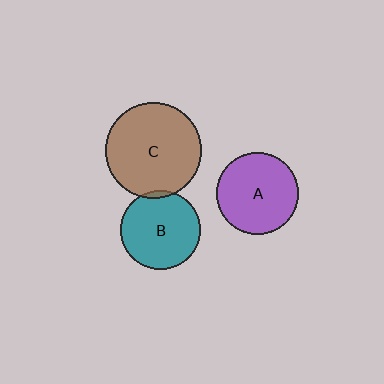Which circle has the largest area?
Circle C (brown).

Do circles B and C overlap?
Yes.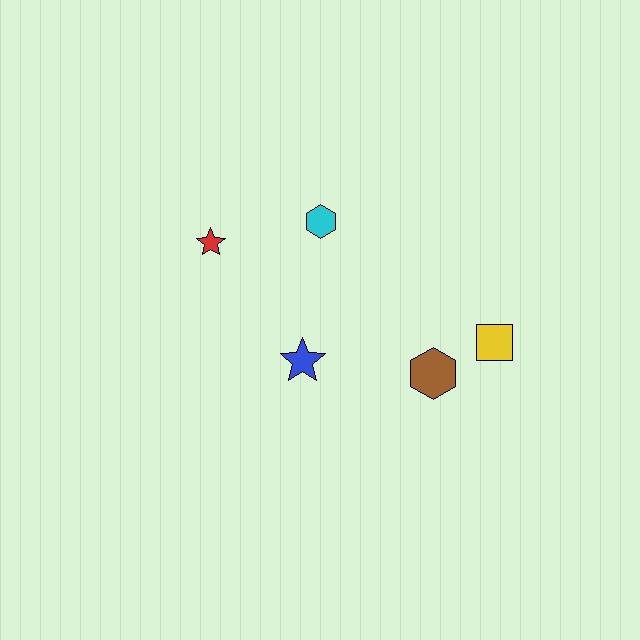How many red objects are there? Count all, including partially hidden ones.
There is 1 red object.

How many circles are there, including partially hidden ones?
There are no circles.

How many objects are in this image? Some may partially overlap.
There are 5 objects.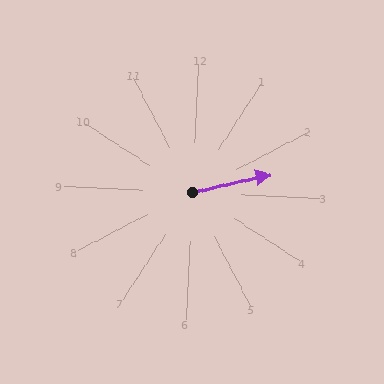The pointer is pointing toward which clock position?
Roughly 2 o'clock.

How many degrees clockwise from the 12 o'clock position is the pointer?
Approximately 75 degrees.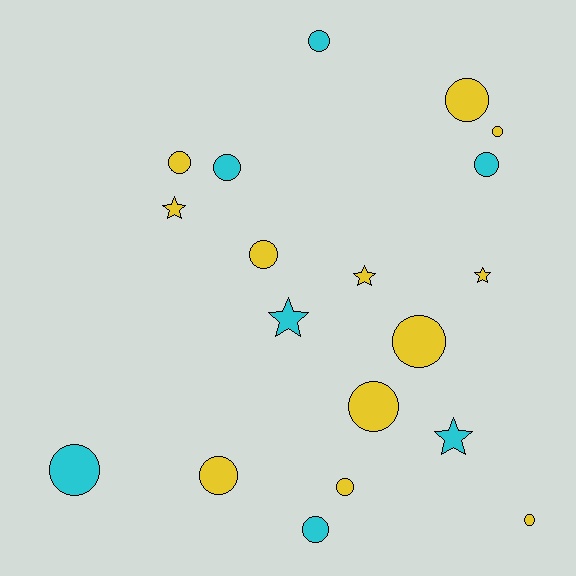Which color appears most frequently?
Yellow, with 12 objects.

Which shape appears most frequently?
Circle, with 14 objects.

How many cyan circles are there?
There are 5 cyan circles.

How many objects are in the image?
There are 19 objects.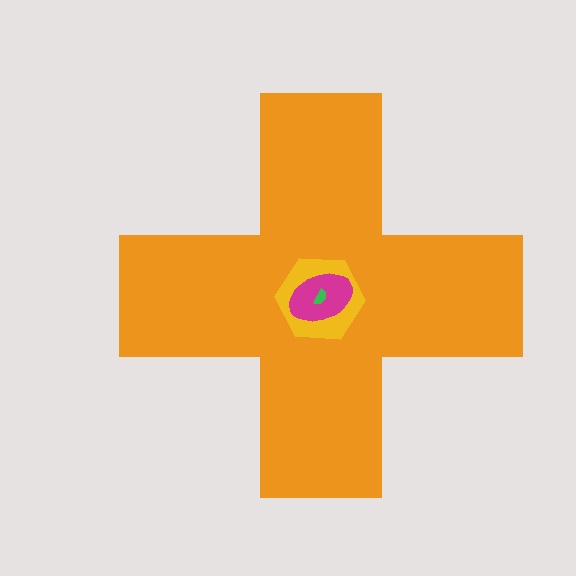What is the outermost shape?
The orange cross.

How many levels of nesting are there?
4.